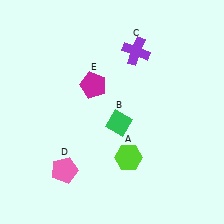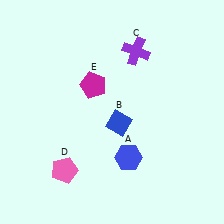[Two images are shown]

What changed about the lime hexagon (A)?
In Image 1, A is lime. In Image 2, it changed to blue.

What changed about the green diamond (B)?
In Image 1, B is green. In Image 2, it changed to blue.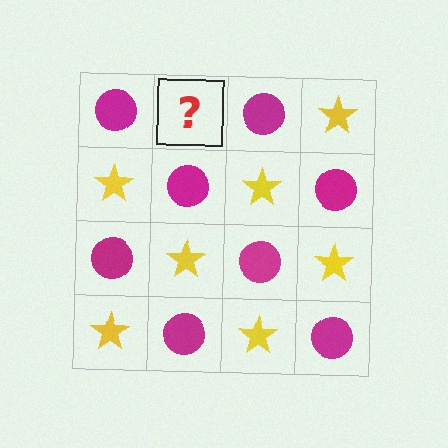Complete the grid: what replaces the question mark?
The question mark should be replaced with a yellow star.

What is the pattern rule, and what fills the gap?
The rule is that it alternates magenta circle and yellow star in a checkerboard pattern. The gap should be filled with a yellow star.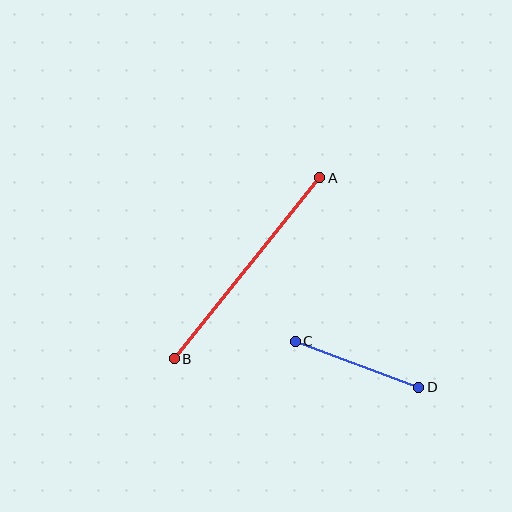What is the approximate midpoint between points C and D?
The midpoint is at approximately (357, 364) pixels.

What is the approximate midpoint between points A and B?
The midpoint is at approximately (247, 268) pixels.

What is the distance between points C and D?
The distance is approximately 132 pixels.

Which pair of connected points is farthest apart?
Points A and B are farthest apart.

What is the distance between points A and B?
The distance is approximately 232 pixels.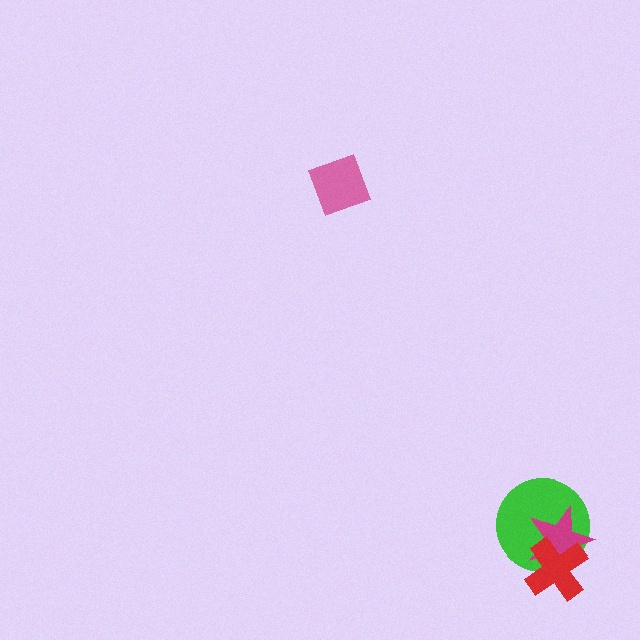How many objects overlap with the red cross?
2 objects overlap with the red cross.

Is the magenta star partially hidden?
Yes, it is partially covered by another shape.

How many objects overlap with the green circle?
2 objects overlap with the green circle.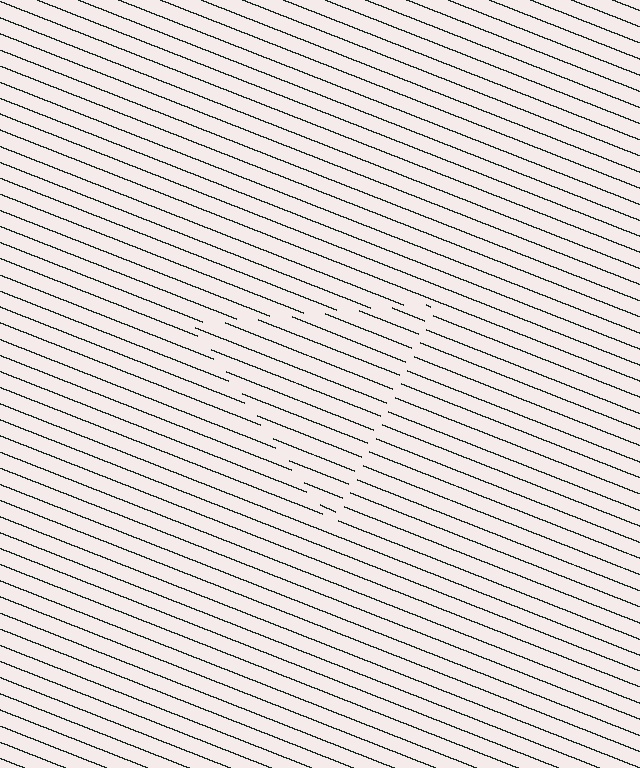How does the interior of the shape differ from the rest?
The interior of the shape contains the same grating, shifted by half a period — the contour is defined by the phase discontinuity where line-ends from the inner and outer gratings abut.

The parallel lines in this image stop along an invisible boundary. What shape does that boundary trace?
An illusory triangle. The interior of the shape contains the same grating, shifted by half a period — the contour is defined by the phase discontinuity where line-ends from the inner and outer gratings abut.